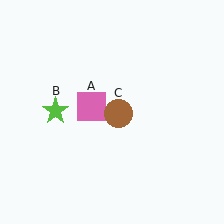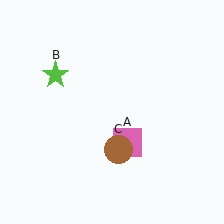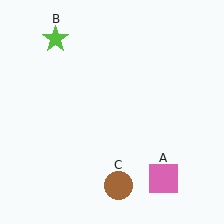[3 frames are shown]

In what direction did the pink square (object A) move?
The pink square (object A) moved down and to the right.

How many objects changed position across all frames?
3 objects changed position: pink square (object A), lime star (object B), brown circle (object C).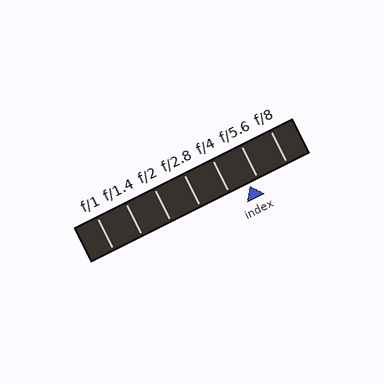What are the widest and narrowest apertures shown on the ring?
The widest aperture shown is f/1 and the narrowest is f/8.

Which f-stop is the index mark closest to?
The index mark is closest to f/5.6.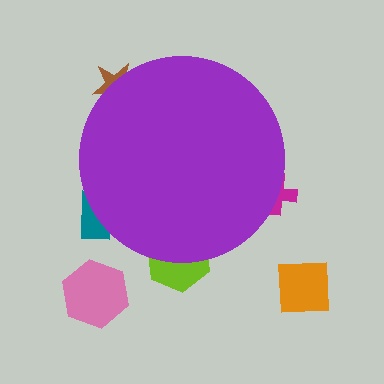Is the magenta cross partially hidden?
Yes, the magenta cross is partially hidden behind the purple circle.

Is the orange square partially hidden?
No, the orange square is fully visible.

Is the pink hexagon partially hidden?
No, the pink hexagon is fully visible.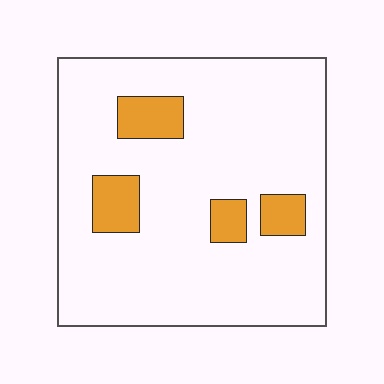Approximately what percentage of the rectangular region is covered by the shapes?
Approximately 15%.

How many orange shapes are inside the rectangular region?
4.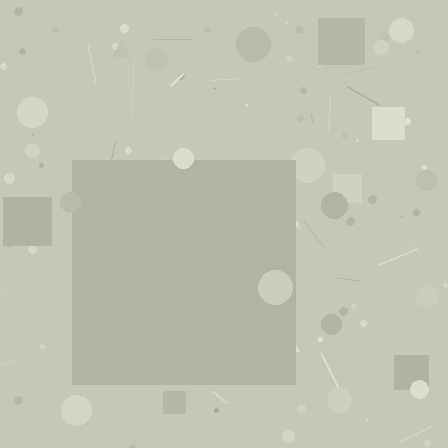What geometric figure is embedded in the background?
A square is embedded in the background.